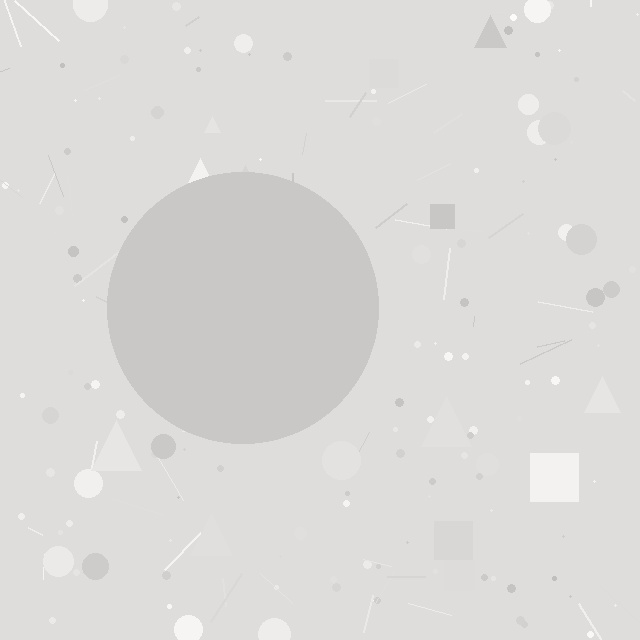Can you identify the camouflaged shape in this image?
The camouflaged shape is a circle.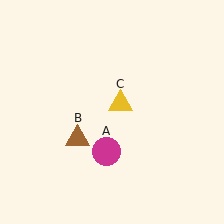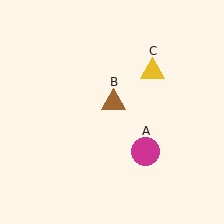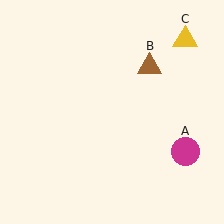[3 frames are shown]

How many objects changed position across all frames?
3 objects changed position: magenta circle (object A), brown triangle (object B), yellow triangle (object C).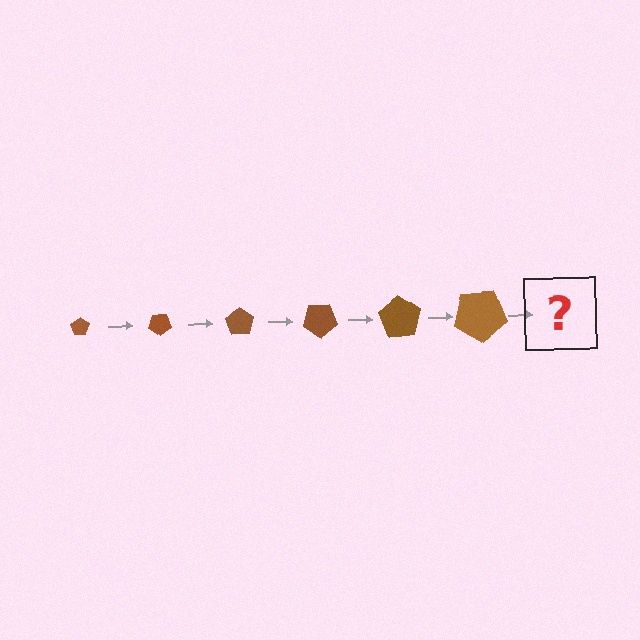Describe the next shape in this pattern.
It should be a pentagon, larger than the previous one and rotated 210 degrees from the start.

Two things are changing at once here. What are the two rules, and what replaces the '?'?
The two rules are that the pentagon grows larger each step and it rotates 35 degrees each step. The '?' should be a pentagon, larger than the previous one and rotated 210 degrees from the start.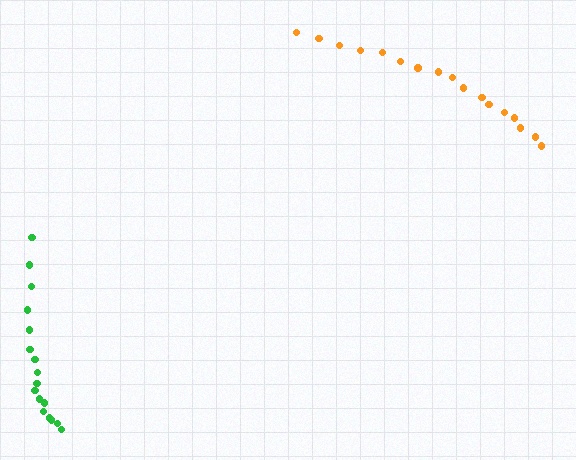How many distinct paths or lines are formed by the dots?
There are 2 distinct paths.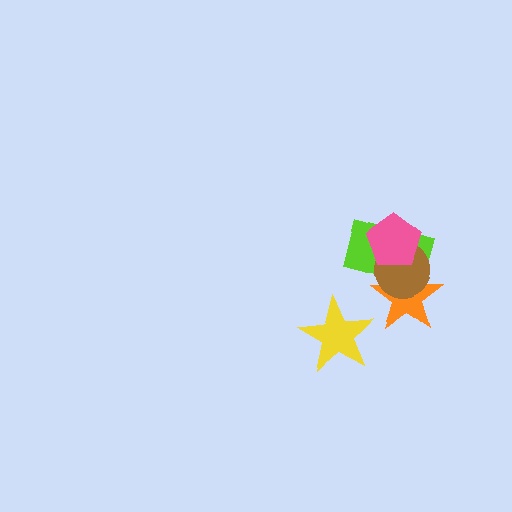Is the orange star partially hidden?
Yes, it is partially covered by another shape.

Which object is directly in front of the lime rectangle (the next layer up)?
The brown circle is directly in front of the lime rectangle.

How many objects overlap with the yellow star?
0 objects overlap with the yellow star.